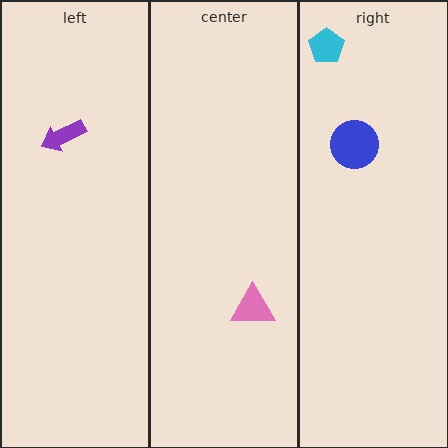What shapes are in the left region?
The purple arrow.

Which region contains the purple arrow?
The left region.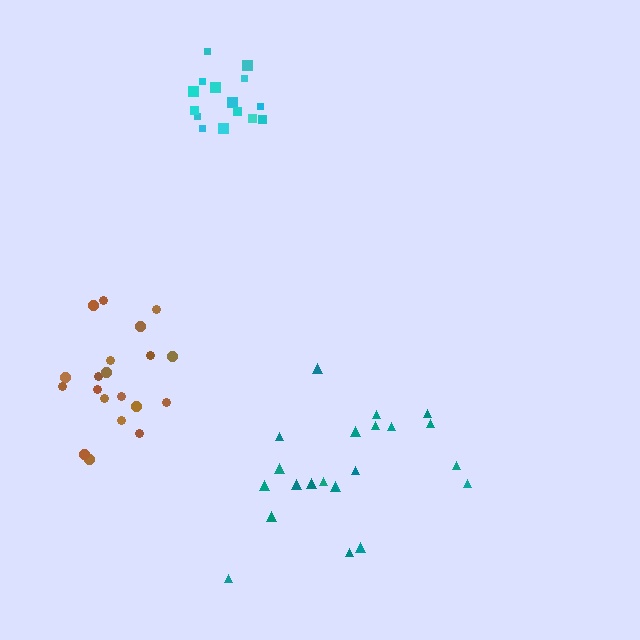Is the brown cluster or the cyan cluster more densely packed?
Cyan.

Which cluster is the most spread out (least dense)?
Teal.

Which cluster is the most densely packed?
Cyan.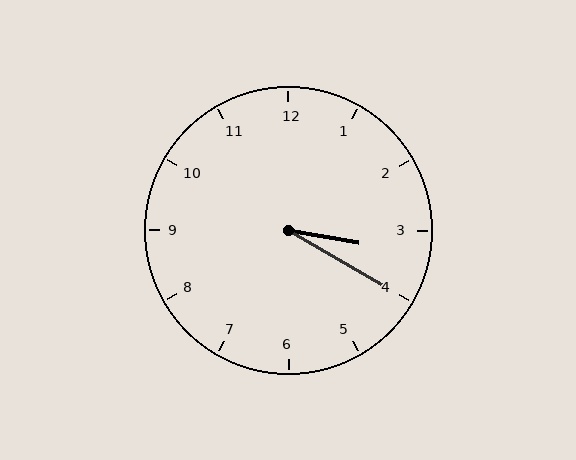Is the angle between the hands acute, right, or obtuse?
It is acute.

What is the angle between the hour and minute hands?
Approximately 20 degrees.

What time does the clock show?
3:20.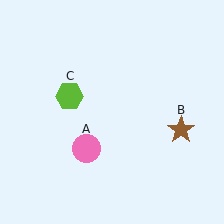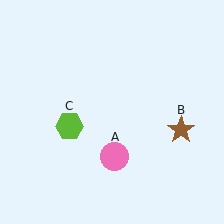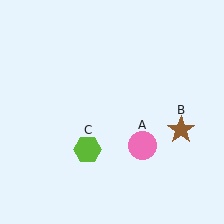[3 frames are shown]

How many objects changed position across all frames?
2 objects changed position: pink circle (object A), lime hexagon (object C).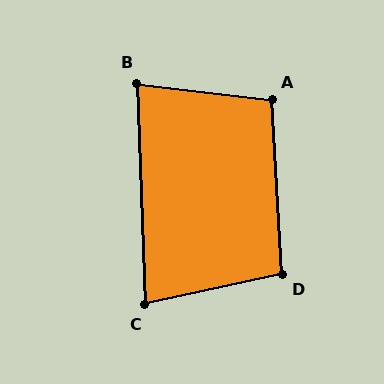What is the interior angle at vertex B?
Approximately 81 degrees (acute).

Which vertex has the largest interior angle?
A, at approximately 100 degrees.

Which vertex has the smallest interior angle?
C, at approximately 80 degrees.